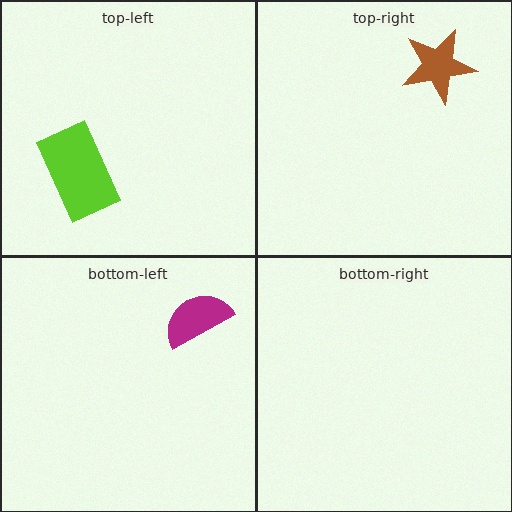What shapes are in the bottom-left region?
The magenta semicircle.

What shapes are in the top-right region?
The brown star.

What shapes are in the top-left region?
The lime rectangle.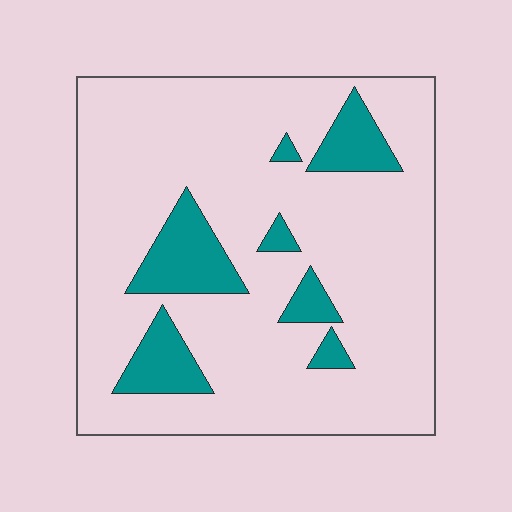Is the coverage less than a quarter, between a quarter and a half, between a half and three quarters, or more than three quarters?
Less than a quarter.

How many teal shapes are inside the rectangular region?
7.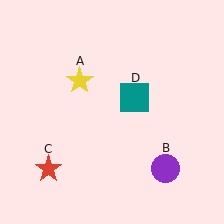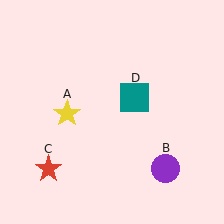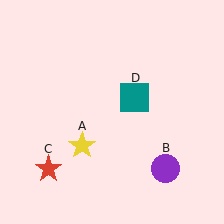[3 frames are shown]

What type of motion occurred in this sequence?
The yellow star (object A) rotated counterclockwise around the center of the scene.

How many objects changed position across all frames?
1 object changed position: yellow star (object A).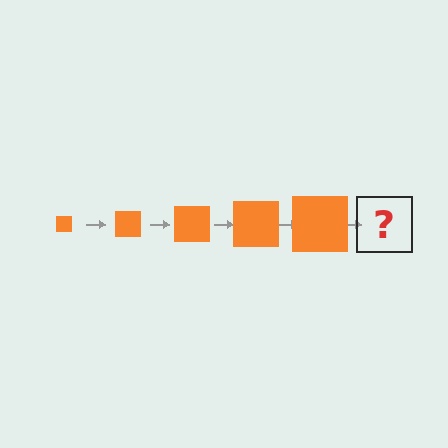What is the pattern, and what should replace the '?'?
The pattern is that the square gets progressively larger each step. The '?' should be an orange square, larger than the previous one.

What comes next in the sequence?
The next element should be an orange square, larger than the previous one.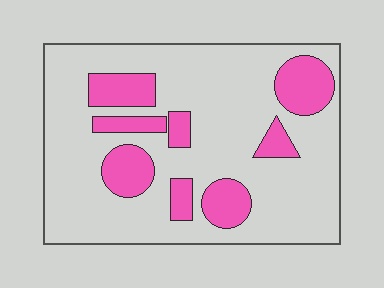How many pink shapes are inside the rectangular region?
8.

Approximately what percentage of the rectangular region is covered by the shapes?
Approximately 25%.